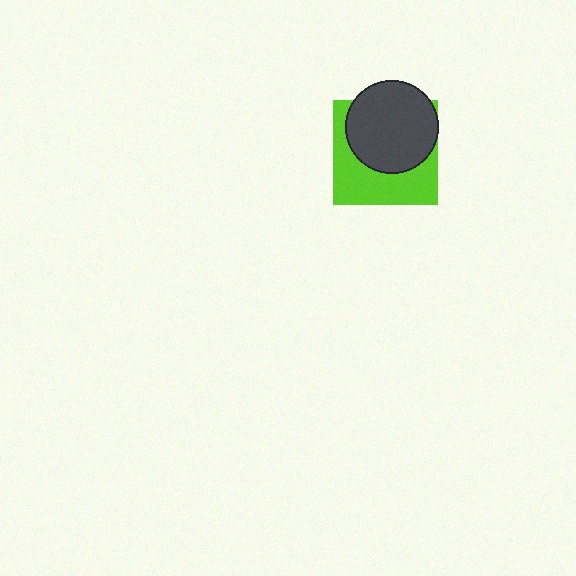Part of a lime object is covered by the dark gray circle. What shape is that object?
It is a square.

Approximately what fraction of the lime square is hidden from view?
Roughly 53% of the lime square is hidden behind the dark gray circle.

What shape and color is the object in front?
The object in front is a dark gray circle.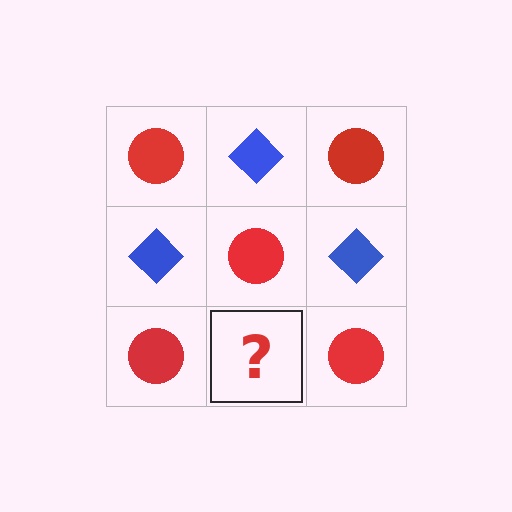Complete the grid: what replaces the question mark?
The question mark should be replaced with a blue diamond.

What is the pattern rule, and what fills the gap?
The rule is that it alternates red circle and blue diamond in a checkerboard pattern. The gap should be filled with a blue diamond.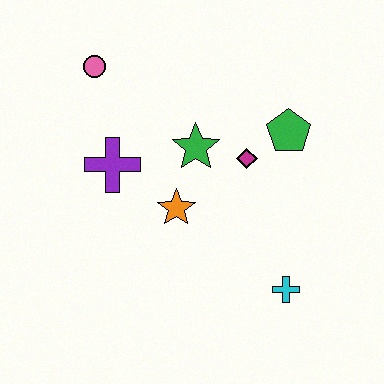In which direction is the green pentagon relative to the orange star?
The green pentagon is to the right of the orange star.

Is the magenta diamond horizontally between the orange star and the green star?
No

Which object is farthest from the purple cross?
The cyan cross is farthest from the purple cross.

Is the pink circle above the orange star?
Yes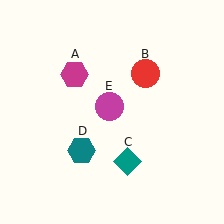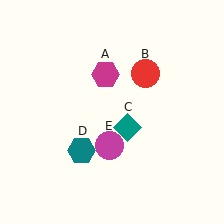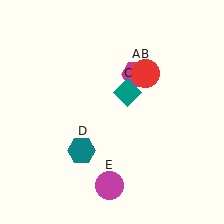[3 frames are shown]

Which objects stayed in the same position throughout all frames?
Red circle (object B) and teal hexagon (object D) remained stationary.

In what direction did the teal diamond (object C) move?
The teal diamond (object C) moved up.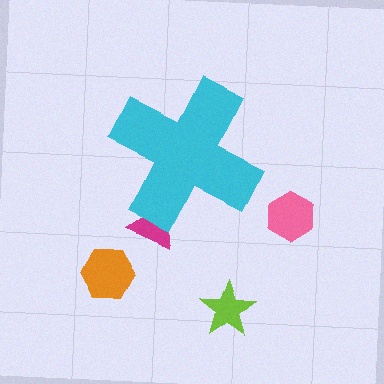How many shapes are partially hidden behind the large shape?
1 shape is partially hidden.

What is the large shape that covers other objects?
A cyan cross.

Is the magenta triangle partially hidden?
Yes, the magenta triangle is partially hidden behind the cyan cross.